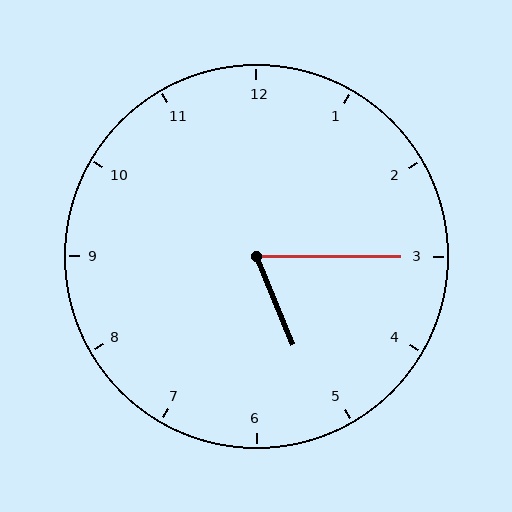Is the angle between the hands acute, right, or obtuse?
It is acute.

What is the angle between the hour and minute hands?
Approximately 68 degrees.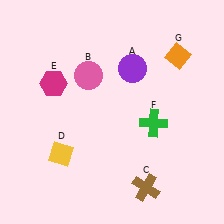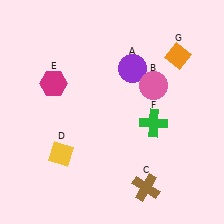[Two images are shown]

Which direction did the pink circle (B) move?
The pink circle (B) moved right.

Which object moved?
The pink circle (B) moved right.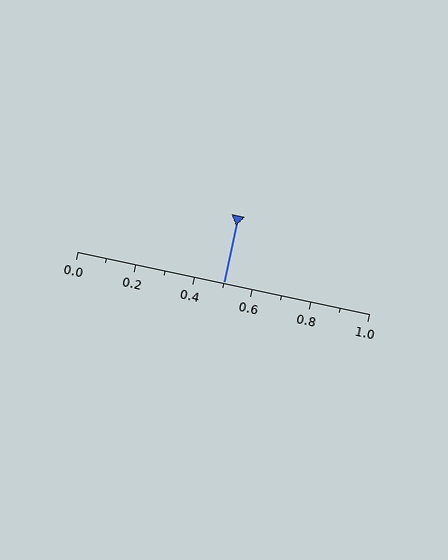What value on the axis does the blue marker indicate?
The marker indicates approximately 0.5.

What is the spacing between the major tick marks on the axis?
The major ticks are spaced 0.2 apart.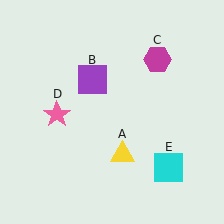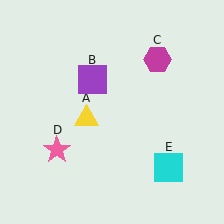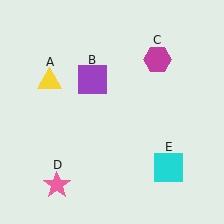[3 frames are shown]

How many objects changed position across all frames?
2 objects changed position: yellow triangle (object A), pink star (object D).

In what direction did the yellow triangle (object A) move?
The yellow triangle (object A) moved up and to the left.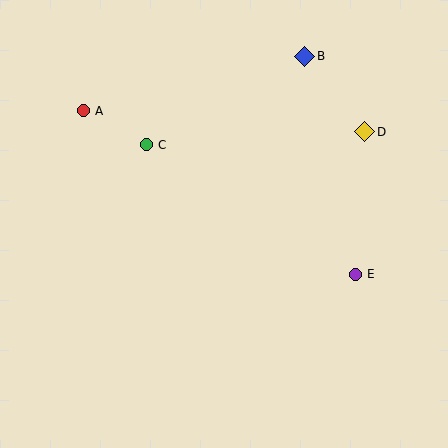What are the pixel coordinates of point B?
Point B is at (305, 56).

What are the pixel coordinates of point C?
Point C is at (146, 145).